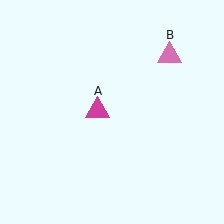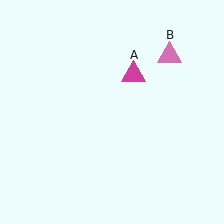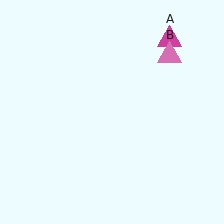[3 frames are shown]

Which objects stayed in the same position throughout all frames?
Pink triangle (object B) remained stationary.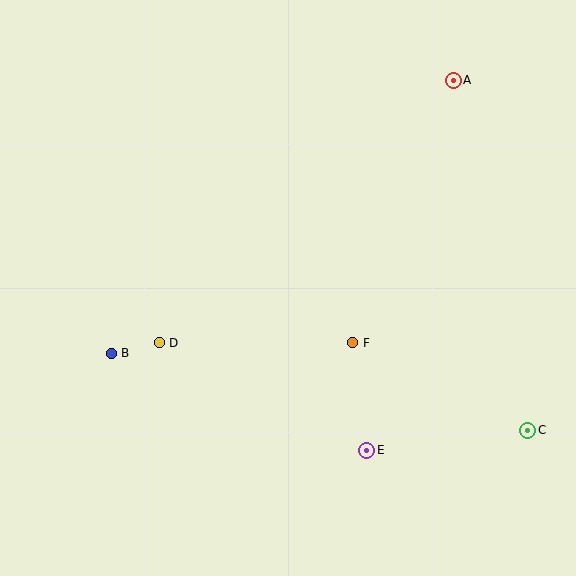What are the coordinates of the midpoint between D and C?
The midpoint between D and C is at (344, 387).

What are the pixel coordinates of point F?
Point F is at (352, 343).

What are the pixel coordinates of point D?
Point D is at (159, 343).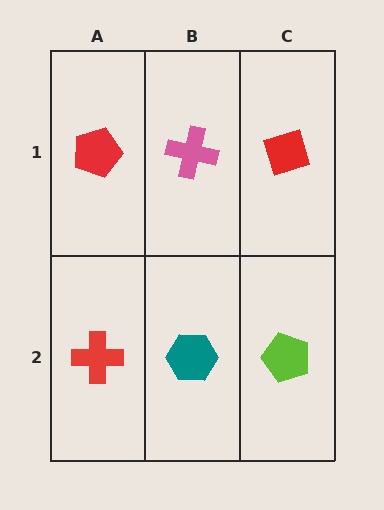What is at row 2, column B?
A teal hexagon.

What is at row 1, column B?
A pink cross.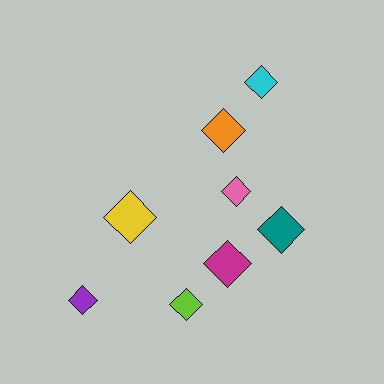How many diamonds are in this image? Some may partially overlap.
There are 8 diamonds.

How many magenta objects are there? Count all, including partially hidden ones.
There is 1 magenta object.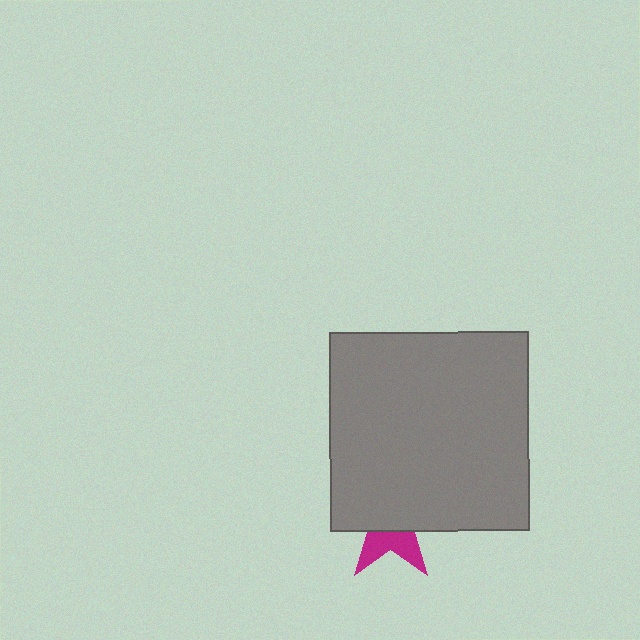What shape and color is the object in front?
The object in front is a gray square.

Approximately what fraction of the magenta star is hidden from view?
Roughly 63% of the magenta star is hidden behind the gray square.